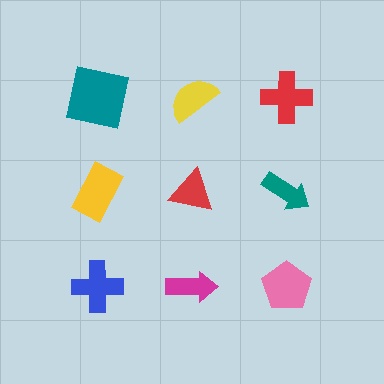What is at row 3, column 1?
A blue cross.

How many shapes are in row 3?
3 shapes.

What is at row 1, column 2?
A yellow semicircle.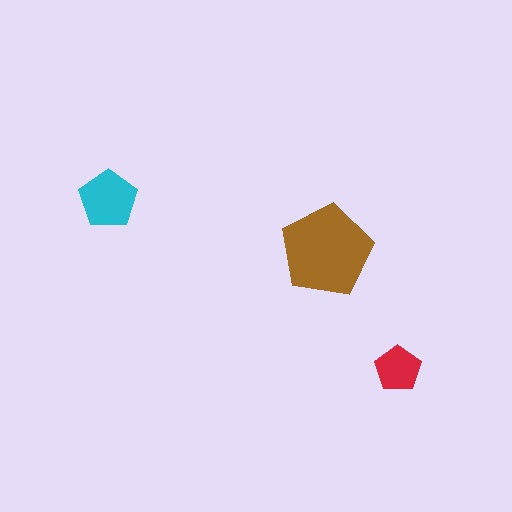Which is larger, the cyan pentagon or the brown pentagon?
The brown one.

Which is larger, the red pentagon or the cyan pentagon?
The cyan one.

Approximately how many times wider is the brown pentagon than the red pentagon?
About 2 times wider.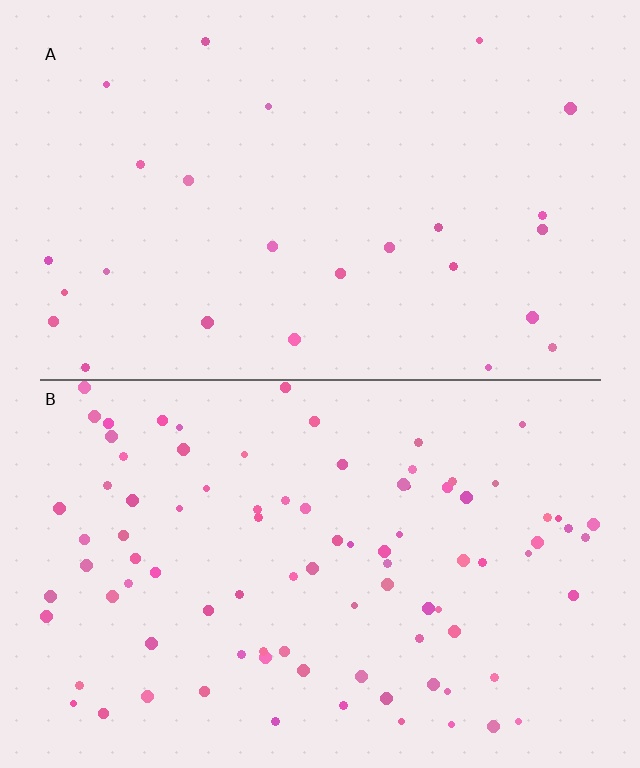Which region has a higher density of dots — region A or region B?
B (the bottom).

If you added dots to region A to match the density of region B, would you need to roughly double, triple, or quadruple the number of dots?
Approximately triple.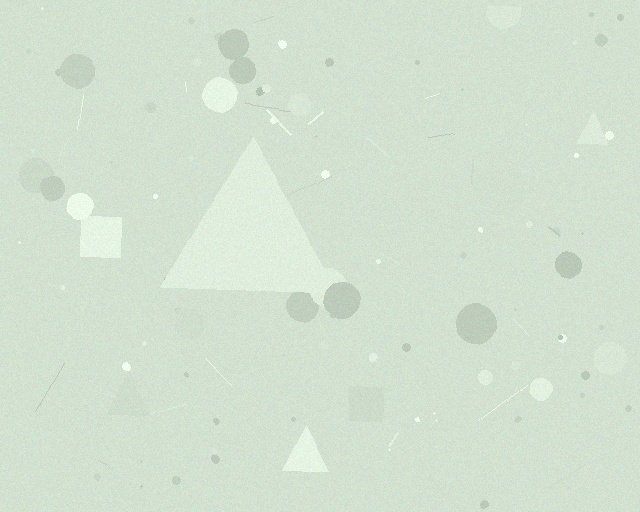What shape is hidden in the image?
A triangle is hidden in the image.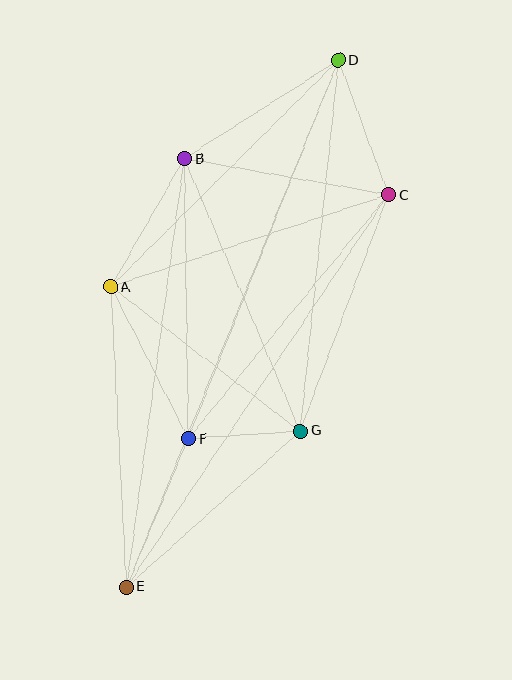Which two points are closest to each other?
Points F and G are closest to each other.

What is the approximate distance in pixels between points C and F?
The distance between C and F is approximately 315 pixels.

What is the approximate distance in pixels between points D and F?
The distance between D and F is approximately 407 pixels.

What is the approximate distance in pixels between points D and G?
The distance between D and G is approximately 373 pixels.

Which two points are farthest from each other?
Points D and E are farthest from each other.